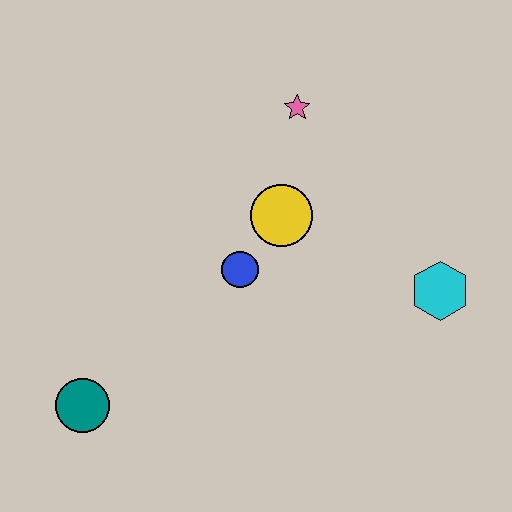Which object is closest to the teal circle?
The blue circle is closest to the teal circle.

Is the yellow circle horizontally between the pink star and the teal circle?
Yes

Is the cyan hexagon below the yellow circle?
Yes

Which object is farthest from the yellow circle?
The teal circle is farthest from the yellow circle.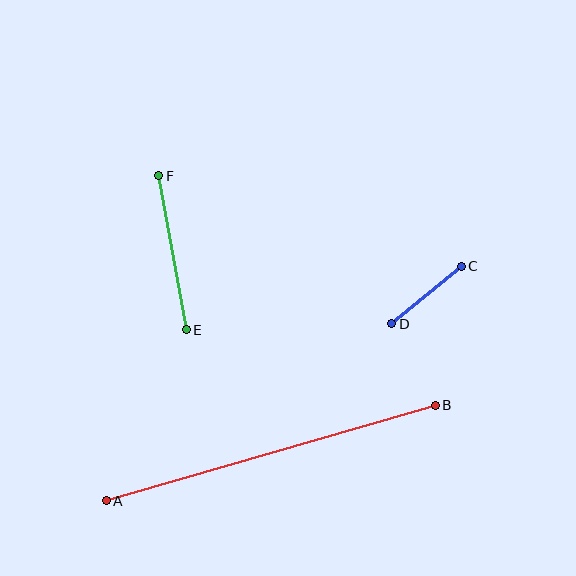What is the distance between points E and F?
The distance is approximately 156 pixels.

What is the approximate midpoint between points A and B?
The midpoint is at approximately (271, 453) pixels.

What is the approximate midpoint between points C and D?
The midpoint is at approximately (426, 295) pixels.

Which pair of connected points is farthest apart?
Points A and B are farthest apart.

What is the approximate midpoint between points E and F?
The midpoint is at approximately (172, 253) pixels.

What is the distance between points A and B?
The distance is approximately 343 pixels.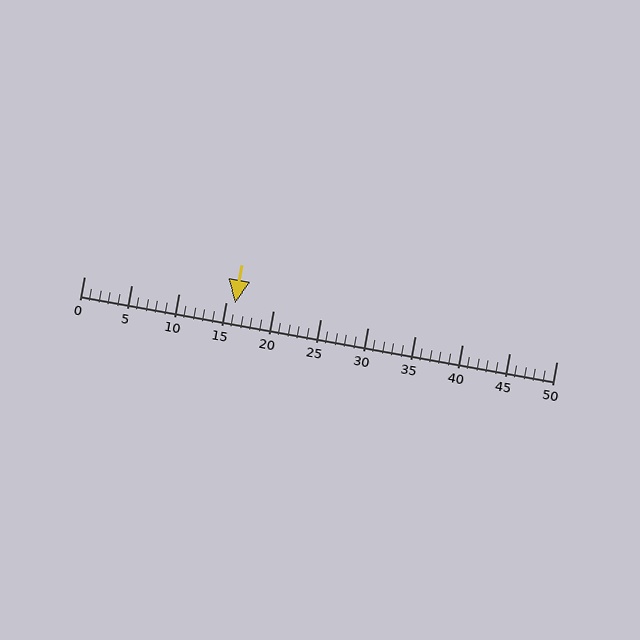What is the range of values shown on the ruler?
The ruler shows values from 0 to 50.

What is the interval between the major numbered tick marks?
The major tick marks are spaced 5 units apart.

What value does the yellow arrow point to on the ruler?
The yellow arrow points to approximately 16.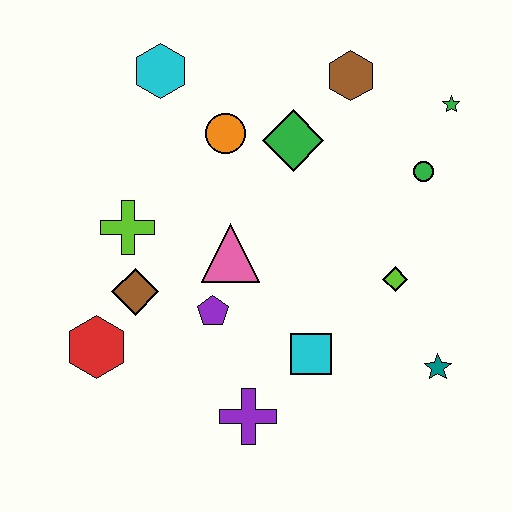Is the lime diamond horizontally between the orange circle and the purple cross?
No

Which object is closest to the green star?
The green circle is closest to the green star.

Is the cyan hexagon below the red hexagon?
No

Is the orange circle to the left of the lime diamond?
Yes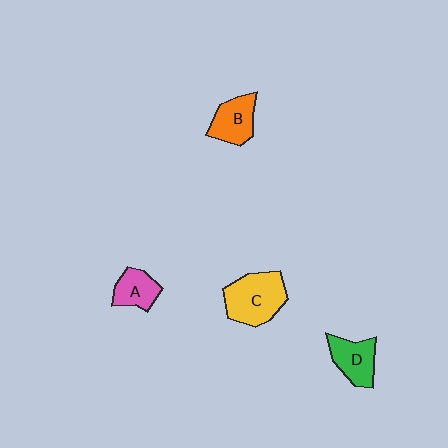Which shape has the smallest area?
Shape A (pink).